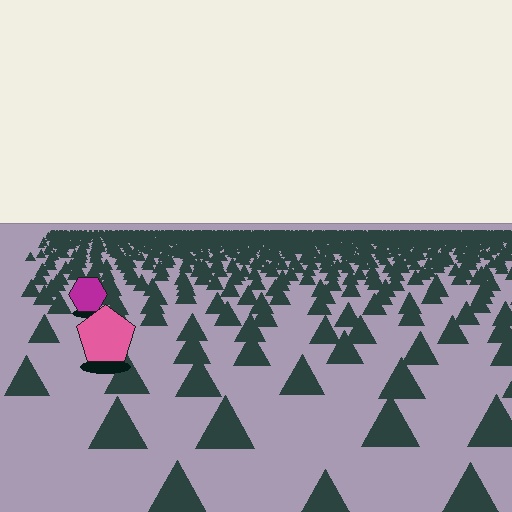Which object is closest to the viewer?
The pink pentagon is closest. The texture marks near it are larger and more spread out.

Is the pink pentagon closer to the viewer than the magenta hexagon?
Yes. The pink pentagon is closer — you can tell from the texture gradient: the ground texture is coarser near it.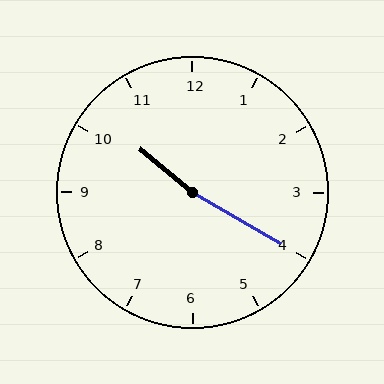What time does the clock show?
10:20.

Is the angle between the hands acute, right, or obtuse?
It is obtuse.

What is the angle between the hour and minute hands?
Approximately 170 degrees.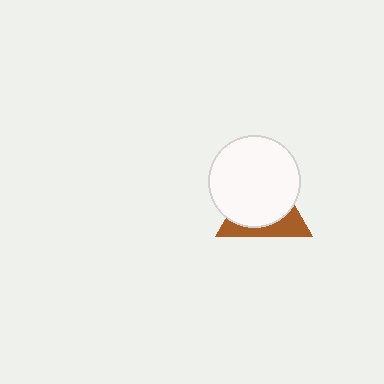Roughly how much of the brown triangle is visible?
A small part of it is visible (roughly 35%).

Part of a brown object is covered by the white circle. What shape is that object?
It is a triangle.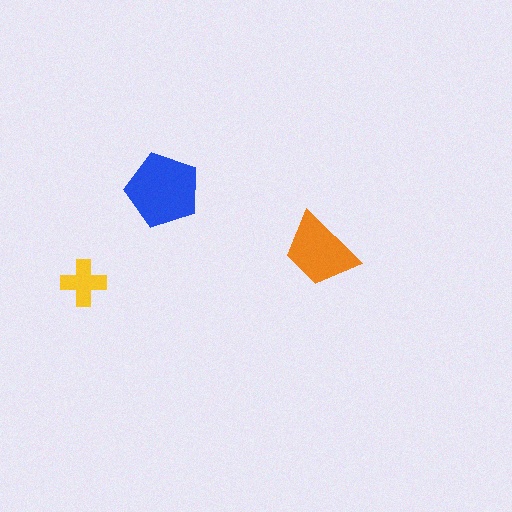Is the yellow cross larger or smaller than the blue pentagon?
Smaller.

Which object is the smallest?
The yellow cross.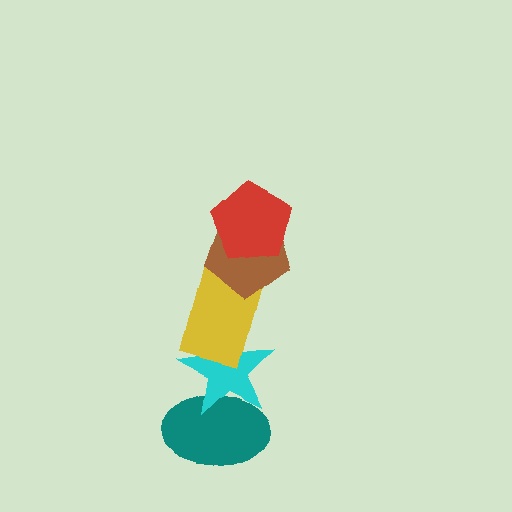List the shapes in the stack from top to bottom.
From top to bottom: the red pentagon, the brown pentagon, the yellow rectangle, the cyan star, the teal ellipse.